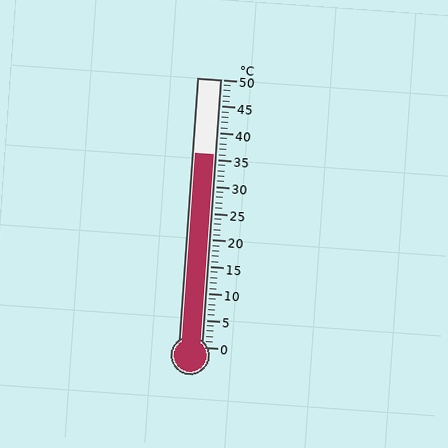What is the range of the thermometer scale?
The thermometer scale ranges from 0°C to 50°C.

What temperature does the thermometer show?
The thermometer shows approximately 36°C.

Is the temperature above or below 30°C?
The temperature is above 30°C.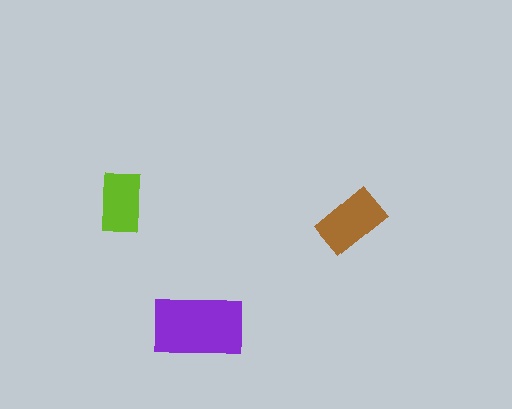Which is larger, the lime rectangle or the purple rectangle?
The purple one.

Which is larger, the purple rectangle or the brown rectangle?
The purple one.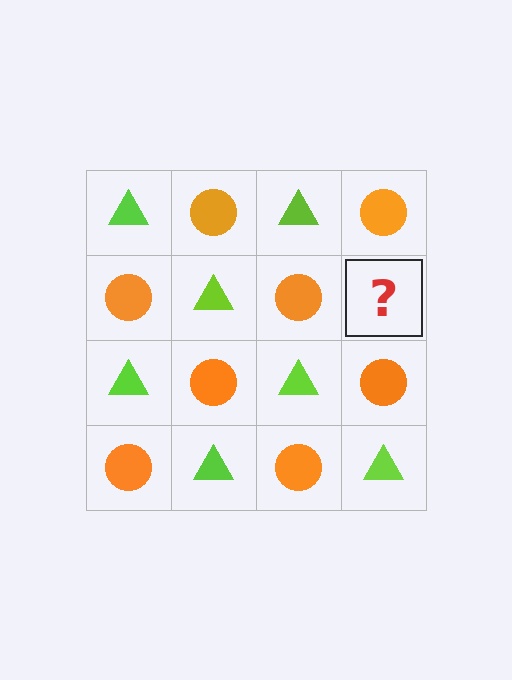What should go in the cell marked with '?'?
The missing cell should contain a lime triangle.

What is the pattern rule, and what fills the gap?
The rule is that it alternates lime triangle and orange circle in a checkerboard pattern. The gap should be filled with a lime triangle.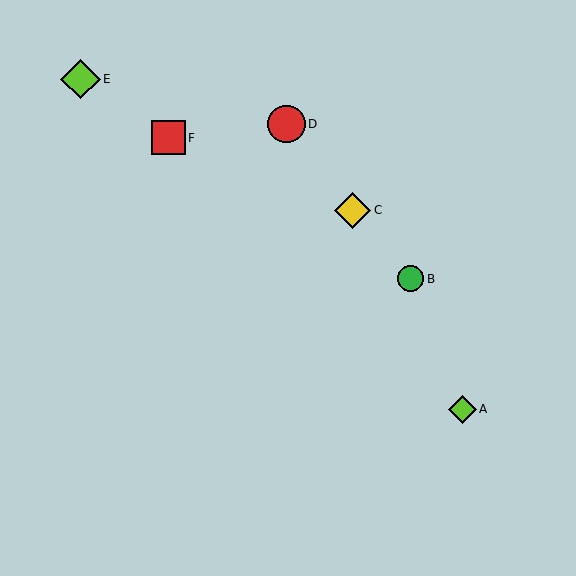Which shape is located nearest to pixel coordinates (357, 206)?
The yellow diamond (labeled C) at (352, 210) is nearest to that location.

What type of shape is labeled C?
Shape C is a yellow diamond.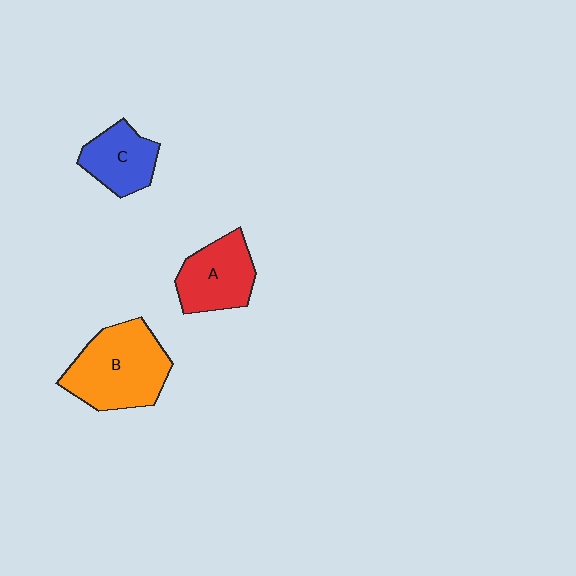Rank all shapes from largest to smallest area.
From largest to smallest: B (orange), A (red), C (blue).